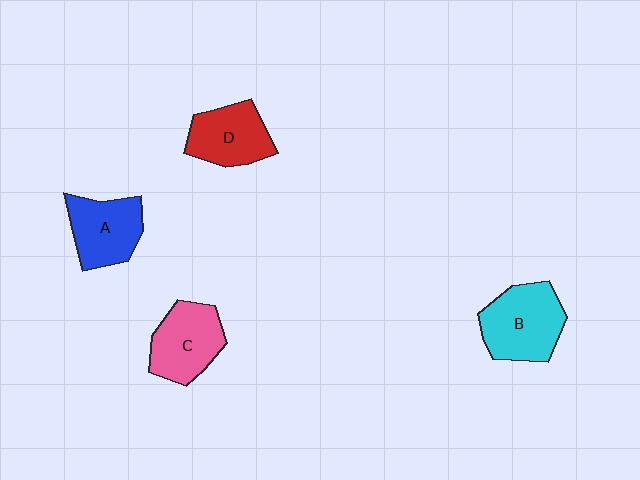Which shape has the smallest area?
Shape D (red).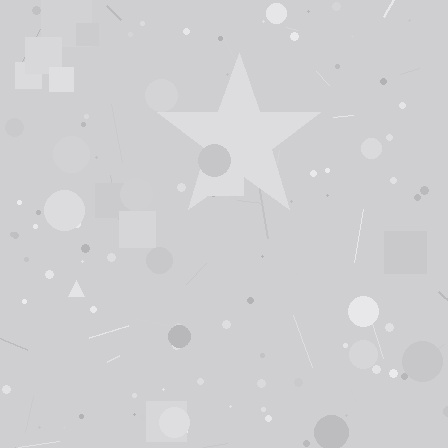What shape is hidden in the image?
A star is hidden in the image.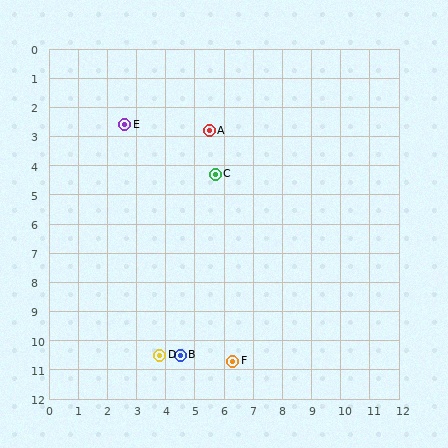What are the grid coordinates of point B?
Point B is at approximately (4.5, 10.5).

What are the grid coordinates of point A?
Point A is at approximately (5.5, 2.8).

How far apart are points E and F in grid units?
Points E and F are about 8.9 grid units apart.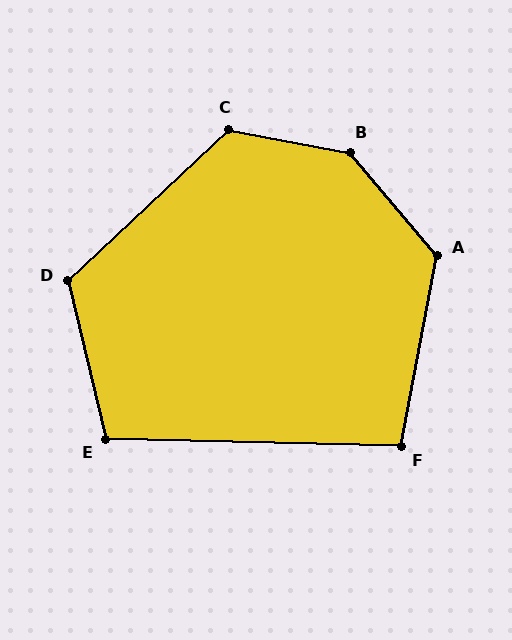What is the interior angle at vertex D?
Approximately 120 degrees (obtuse).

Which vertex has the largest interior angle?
B, at approximately 141 degrees.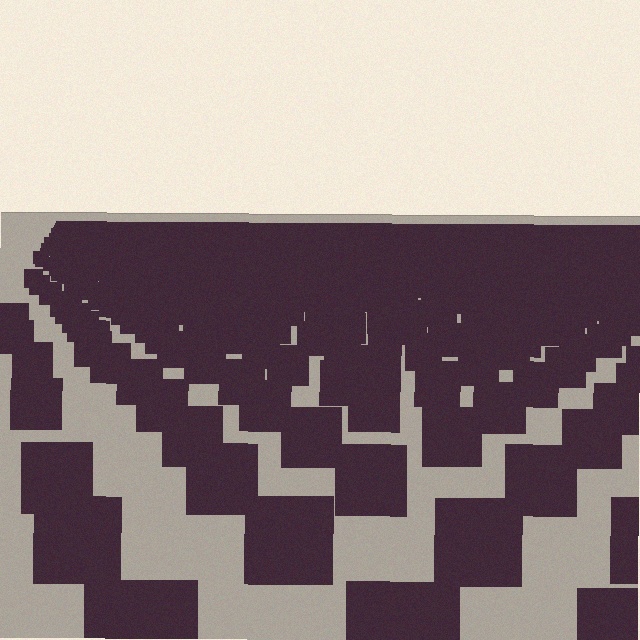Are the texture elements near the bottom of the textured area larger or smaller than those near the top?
Larger. Near the bottom, elements are closer to the viewer and appear at a bigger on-screen size.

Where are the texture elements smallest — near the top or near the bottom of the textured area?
Near the top.